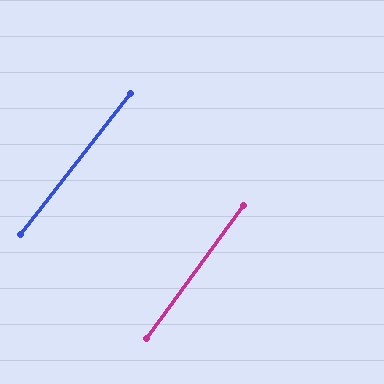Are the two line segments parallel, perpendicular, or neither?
Parallel — their directions differ by only 1.7°.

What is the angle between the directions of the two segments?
Approximately 2 degrees.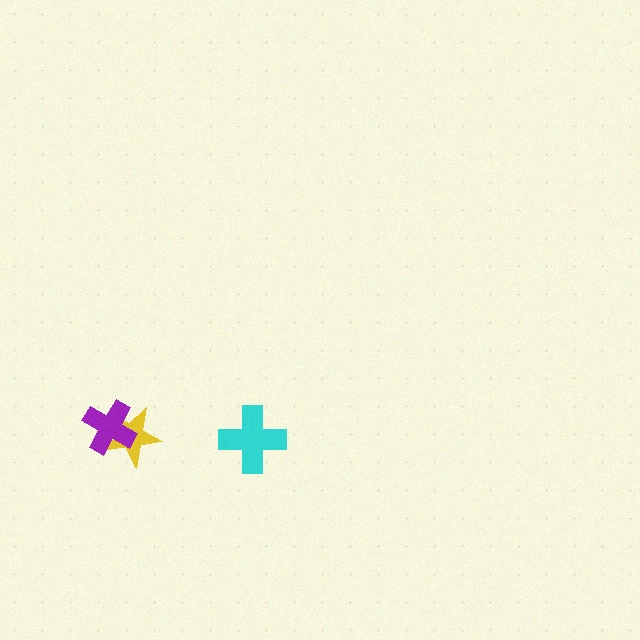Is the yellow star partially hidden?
Yes, it is partially covered by another shape.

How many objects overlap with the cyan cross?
0 objects overlap with the cyan cross.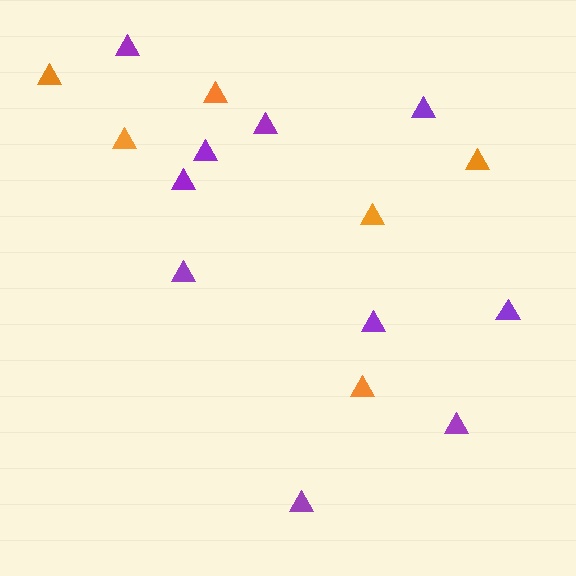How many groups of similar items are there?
There are 2 groups: one group of purple triangles (10) and one group of orange triangles (6).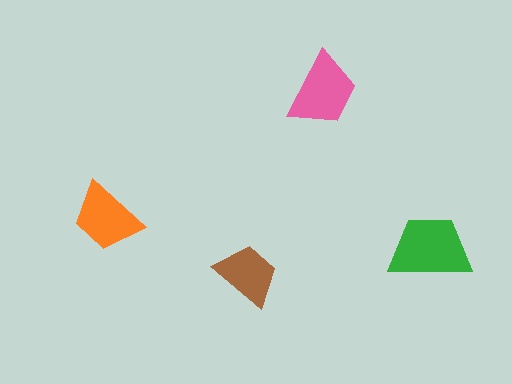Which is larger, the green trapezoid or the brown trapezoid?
The green one.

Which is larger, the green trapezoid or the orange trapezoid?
The green one.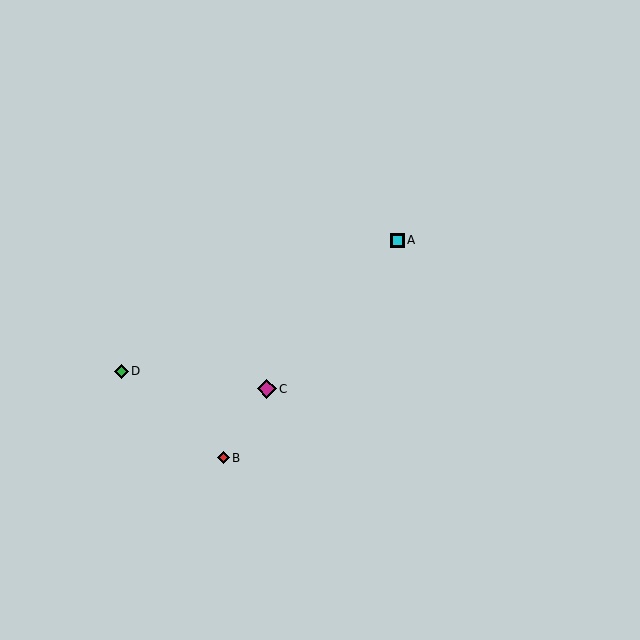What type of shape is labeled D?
Shape D is a green diamond.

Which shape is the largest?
The magenta diamond (labeled C) is the largest.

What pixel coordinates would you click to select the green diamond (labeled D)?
Click at (121, 371) to select the green diamond D.